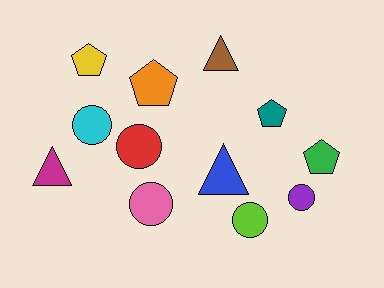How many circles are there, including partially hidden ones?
There are 5 circles.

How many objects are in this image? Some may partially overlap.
There are 12 objects.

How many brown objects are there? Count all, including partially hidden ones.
There is 1 brown object.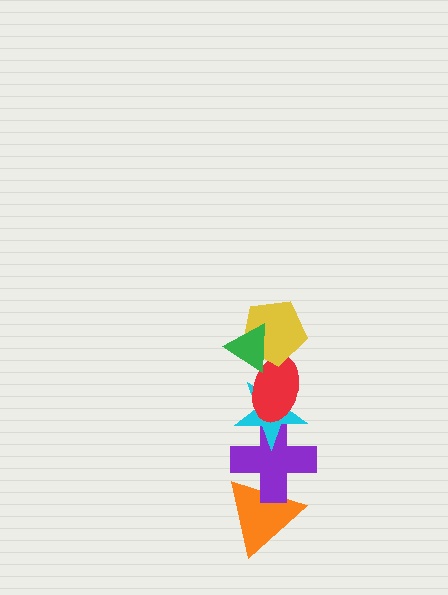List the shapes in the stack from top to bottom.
From top to bottom: the green triangle, the yellow pentagon, the red ellipse, the cyan star, the purple cross, the orange triangle.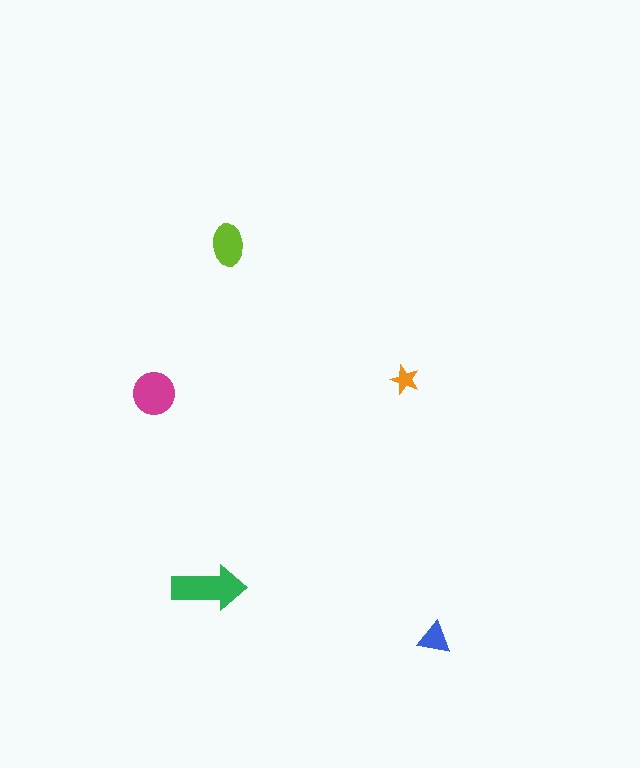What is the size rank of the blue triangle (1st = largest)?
4th.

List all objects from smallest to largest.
The orange star, the blue triangle, the lime ellipse, the magenta circle, the green arrow.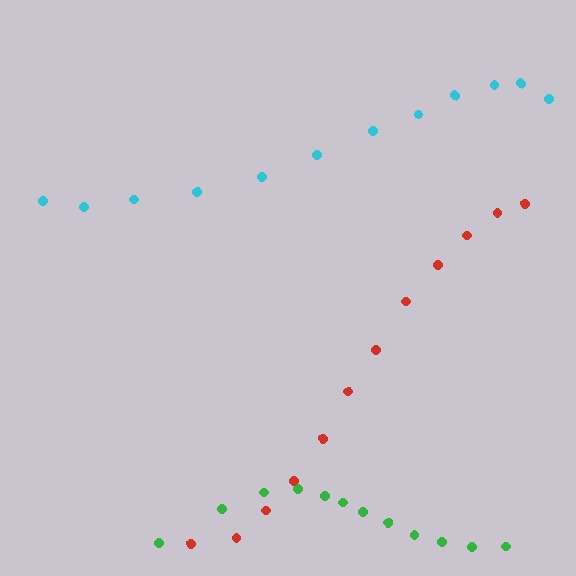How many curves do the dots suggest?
There are 3 distinct paths.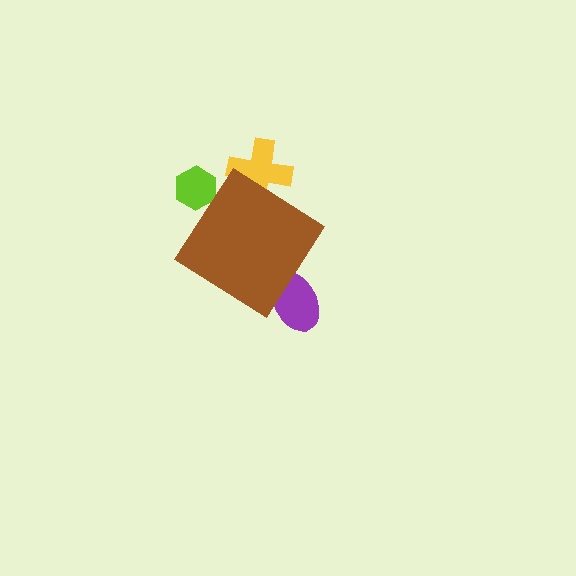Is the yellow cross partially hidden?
Yes, the yellow cross is partially hidden behind the brown diamond.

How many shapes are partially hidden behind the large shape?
3 shapes are partially hidden.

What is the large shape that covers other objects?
A brown diamond.